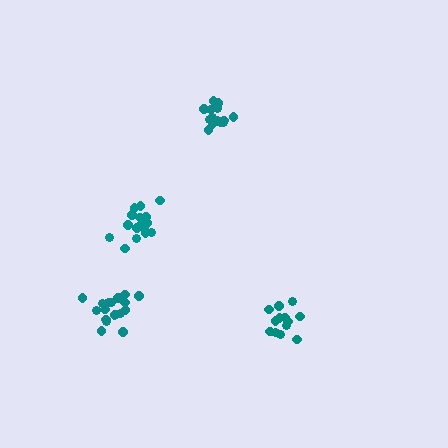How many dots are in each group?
Group 1: 18 dots, Group 2: 18 dots, Group 3: 18 dots, Group 4: 13 dots (67 total).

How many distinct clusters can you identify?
There are 4 distinct clusters.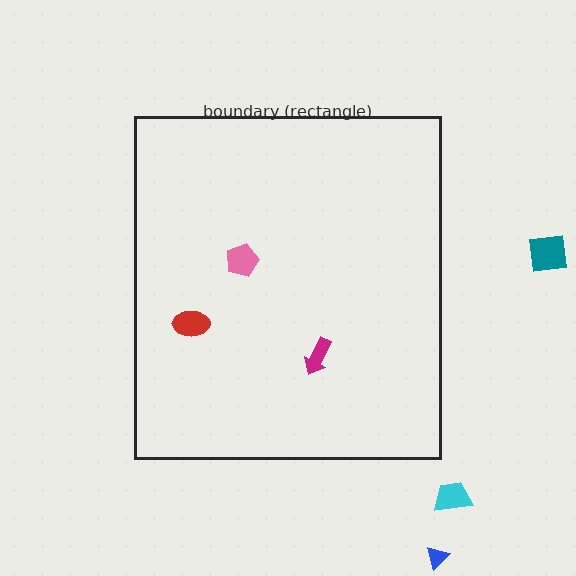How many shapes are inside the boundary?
3 inside, 3 outside.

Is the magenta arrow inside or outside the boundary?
Inside.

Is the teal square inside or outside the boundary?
Outside.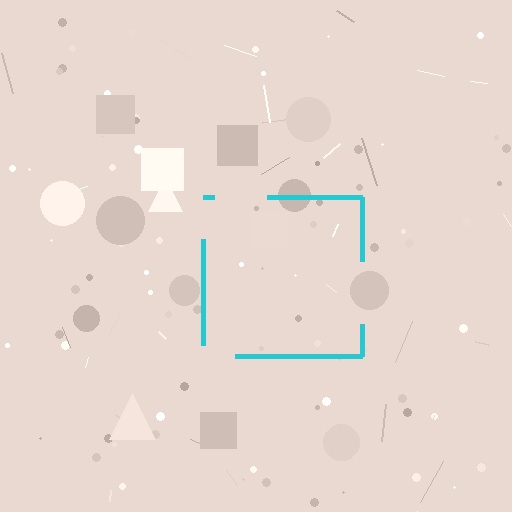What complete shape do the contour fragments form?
The contour fragments form a square.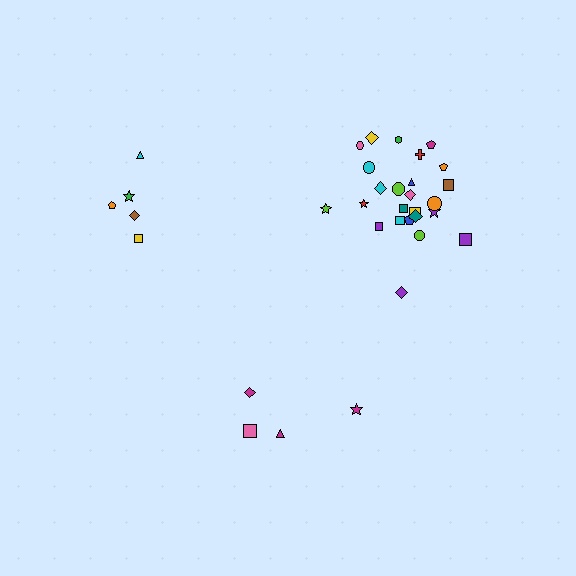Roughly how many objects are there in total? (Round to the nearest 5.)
Roughly 35 objects in total.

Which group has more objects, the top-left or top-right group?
The top-right group.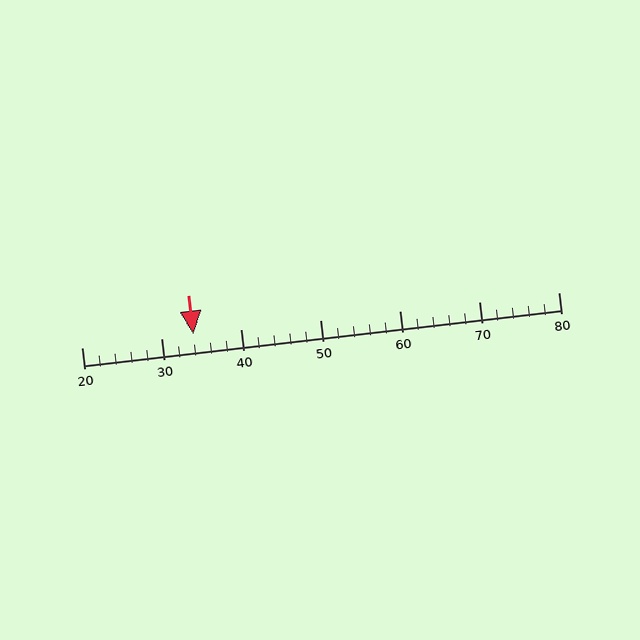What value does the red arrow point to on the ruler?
The red arrow points to approximately 34.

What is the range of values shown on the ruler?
The ruler shows values from 20 to 80.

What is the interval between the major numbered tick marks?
The major tick marks are spaced 10 units apart.